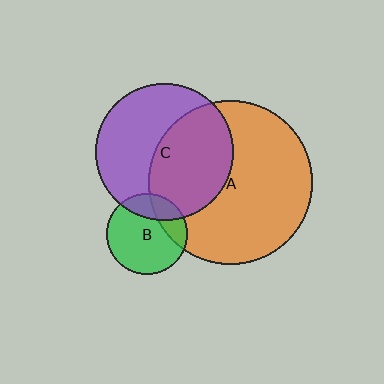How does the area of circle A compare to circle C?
Approximately 1.4 times.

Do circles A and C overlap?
Yes.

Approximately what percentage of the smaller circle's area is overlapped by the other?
Approximately 50%.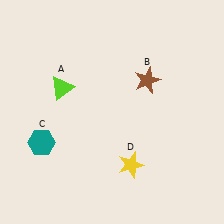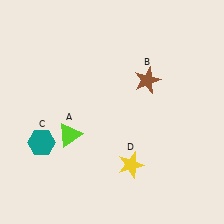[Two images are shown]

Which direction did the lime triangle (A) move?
The lime triangle (A) moved down.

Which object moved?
The lime triangle (A) moved down.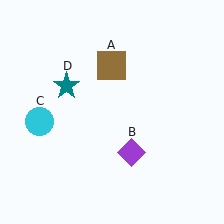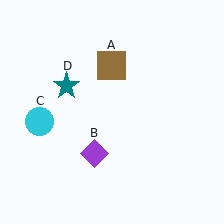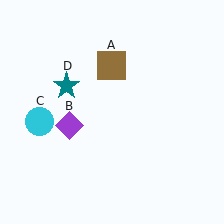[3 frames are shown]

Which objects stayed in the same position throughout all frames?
Brown square (object A) and cyan circle (object C) and teal star (object D) remained stationary.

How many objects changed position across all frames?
1 object changed position: purple diamond (object B).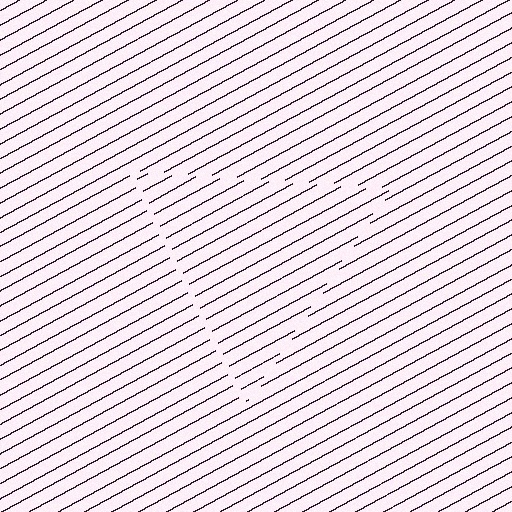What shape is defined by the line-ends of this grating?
An illusory triangle. The interior of the shape contains the same grating, shifted by half a period — the contour is defined by the phase discontinuity where line-ends from the inner and outer gratings abut.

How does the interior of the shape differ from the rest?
The interior of the shape contains the same grating, shifted by half a period — the contour is defined by the phase discontinuity where line-ends from the inner and outer gratings abut.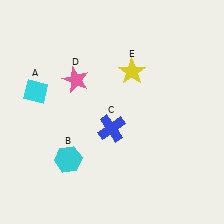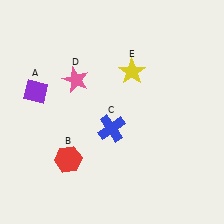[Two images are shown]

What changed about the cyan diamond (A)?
In Image 1, A is cyan. In Image 2, it changed to purple.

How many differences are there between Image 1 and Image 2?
There are 2 differences between the two images.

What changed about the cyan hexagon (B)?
In Image 1, B is cyan. In Image 2, it changed to red.